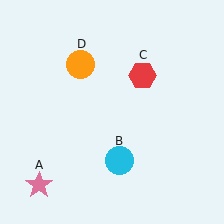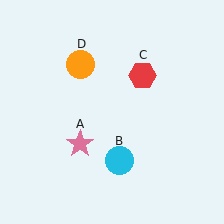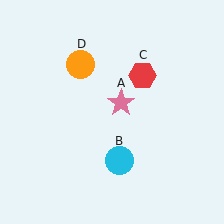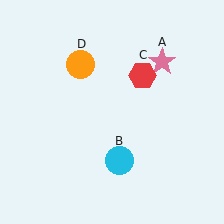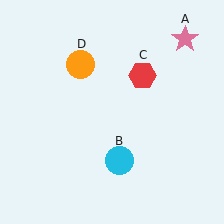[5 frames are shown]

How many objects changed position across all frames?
1 object changed position: pink star (object A).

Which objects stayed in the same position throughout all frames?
Cyan circle (object B) and red hexagon (object C) and orange circle (object D) remained stationary.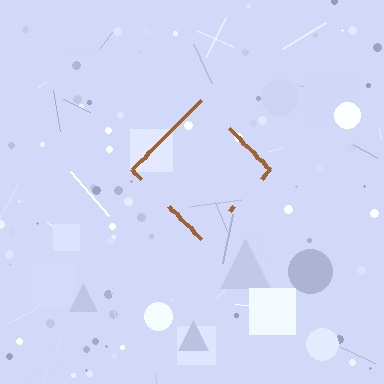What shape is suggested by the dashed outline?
The dashed outline suggests a diamond.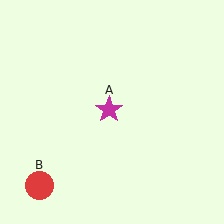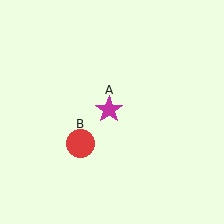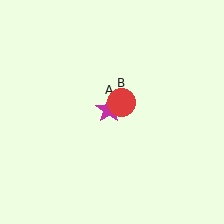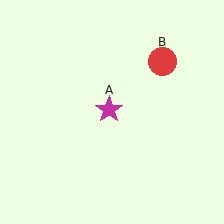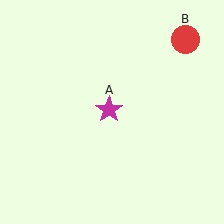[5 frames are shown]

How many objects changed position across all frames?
1 object changed position: red circle (object B).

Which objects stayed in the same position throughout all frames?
Magenta star (object A) remained stationary.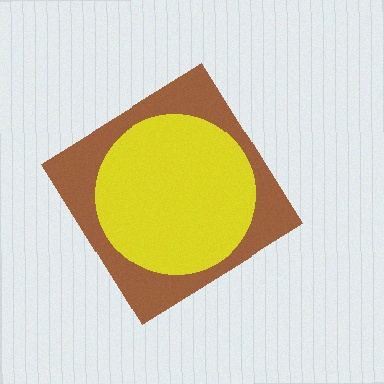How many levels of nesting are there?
2.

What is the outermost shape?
The brown diamond.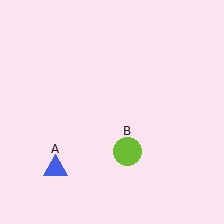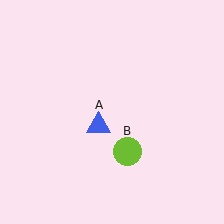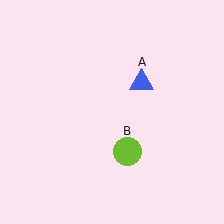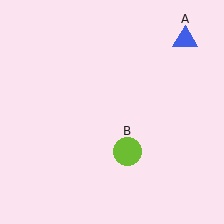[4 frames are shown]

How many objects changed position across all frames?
1 object changed position: blue triangle (object A).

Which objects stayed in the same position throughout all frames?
Lime circle (object B) remained stationary.